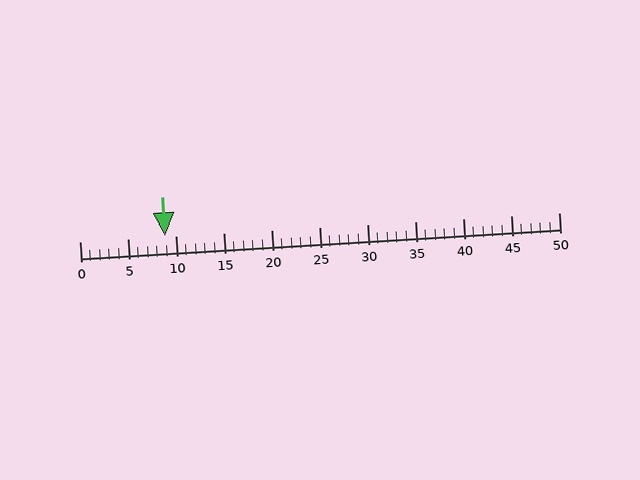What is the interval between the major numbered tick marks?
The major tick marks are spaced 5 units apart.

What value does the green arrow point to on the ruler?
The green arrow points to approximately 9.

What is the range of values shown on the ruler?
The ruler shows values from 0 to 50.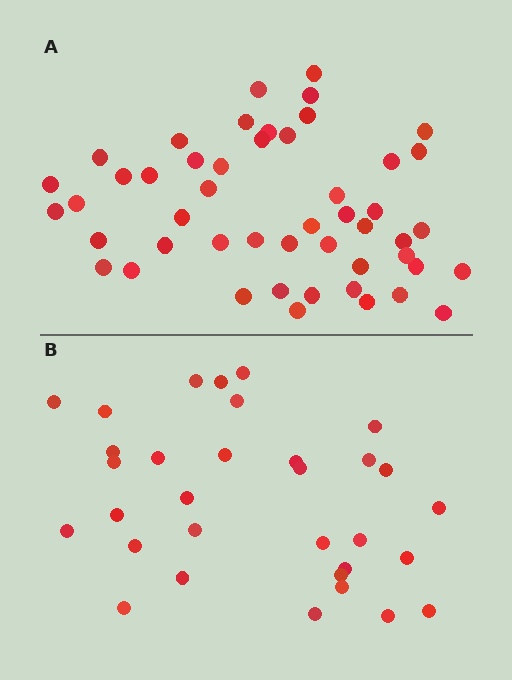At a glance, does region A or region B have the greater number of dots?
Region A (the top region) has more dots.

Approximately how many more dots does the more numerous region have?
Region A has approximately 15 more dots than region B.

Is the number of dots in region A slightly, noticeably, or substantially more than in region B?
Region A has substantially more. The ratio is roughly 1.5 to 1.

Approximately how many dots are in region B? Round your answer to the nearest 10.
About 30 dots. (The exact count is 32, which rounds to 30.)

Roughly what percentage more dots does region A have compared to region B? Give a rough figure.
About 55% more.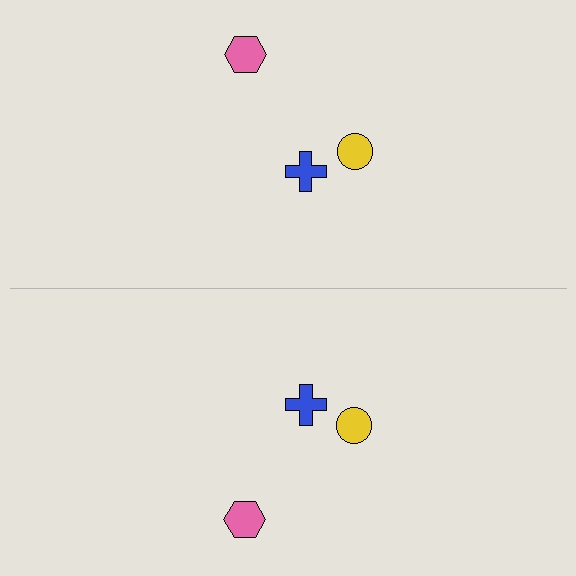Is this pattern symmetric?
Yes, this pattern has bilateral (reflection) symmetry.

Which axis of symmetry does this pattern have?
The pattern has a horizontal axis of symmetry running through the center of the image.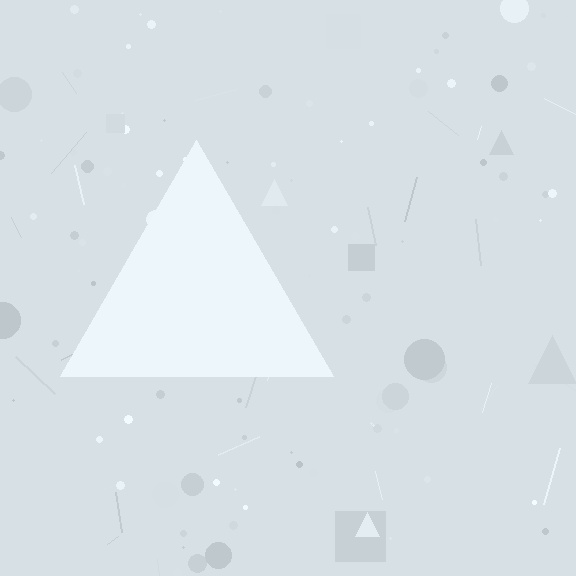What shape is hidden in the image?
A triangle is hidden in the image.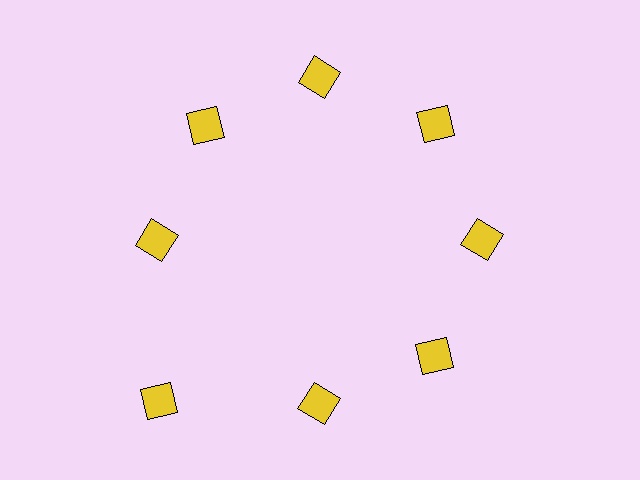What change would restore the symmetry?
The symmetry would be restored by moving it inward, back onto the ring so that all 8 squares sit at equal angles and equal distance from the center.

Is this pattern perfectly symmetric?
No. The 8 yellow squares are arranged in a ring, but one element near the 8 o'clock position is pushed outward from the center, breaking the 8-fold rotational symmetry.